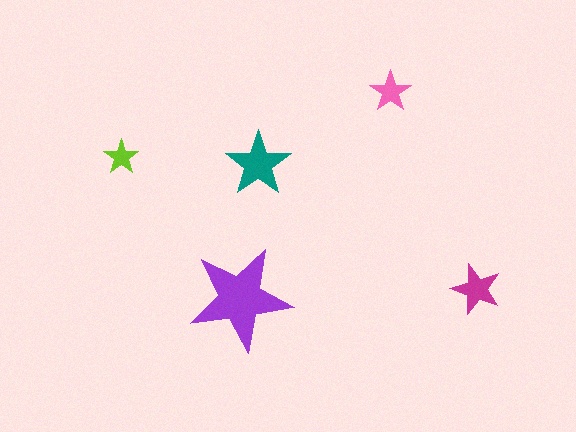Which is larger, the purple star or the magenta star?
The purple one.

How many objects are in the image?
There are 5 objects in the image.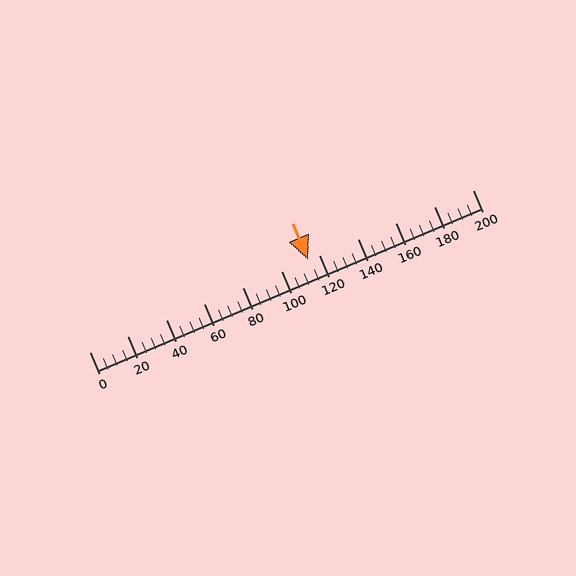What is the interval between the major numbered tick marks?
The major tick marks are spaced 20 units apart.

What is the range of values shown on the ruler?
The ruler shows values from 0 to 200.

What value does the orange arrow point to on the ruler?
The orange arrow points to approximately 114.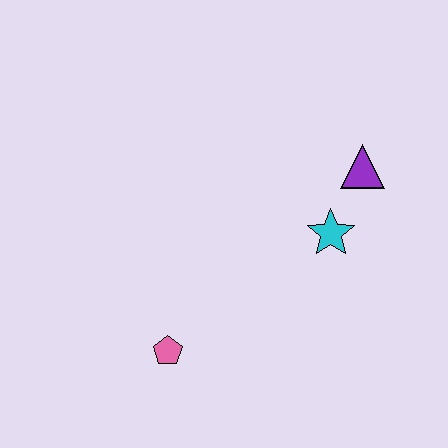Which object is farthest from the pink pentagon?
The purple triangle is farthest from the pink pentagon.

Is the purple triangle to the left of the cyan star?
No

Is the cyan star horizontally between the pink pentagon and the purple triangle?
Yes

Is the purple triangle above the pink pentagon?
Yes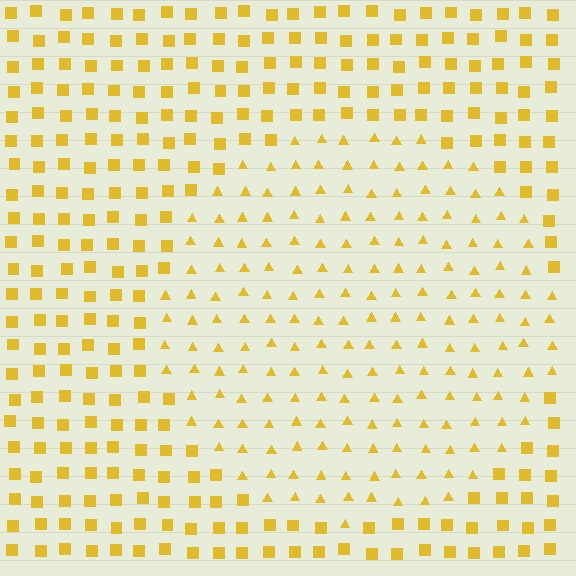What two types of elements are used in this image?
The image uses triangles inside the circle region and squares outside it.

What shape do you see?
I see a circle.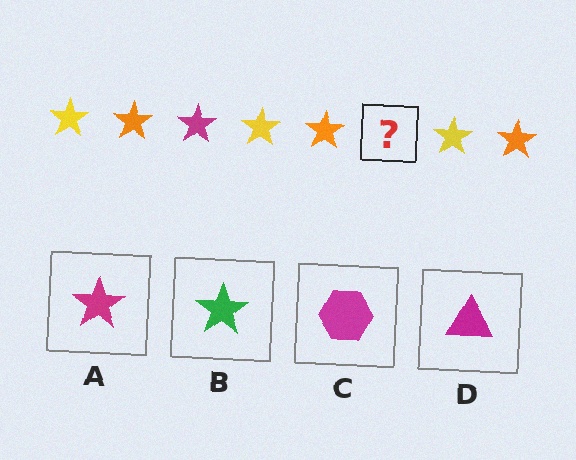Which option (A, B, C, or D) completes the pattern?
A.